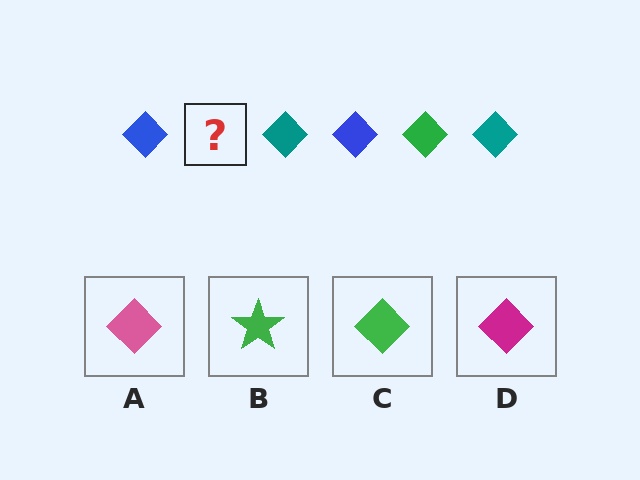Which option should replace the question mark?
Option C.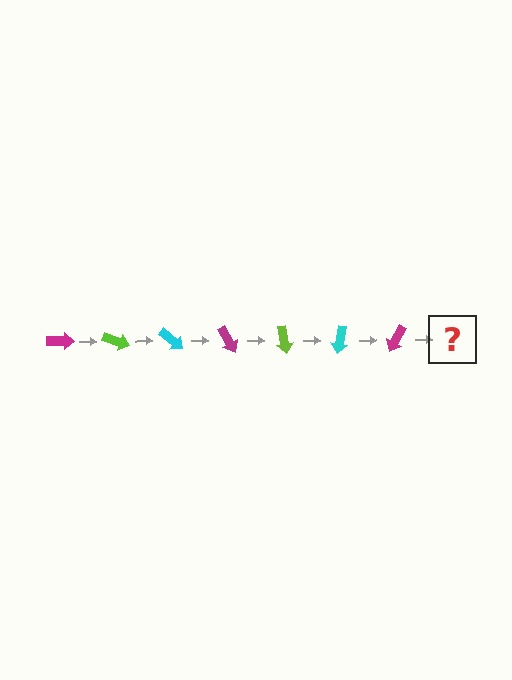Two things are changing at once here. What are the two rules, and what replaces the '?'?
The two rules are that it rotates 20 degrees each step and the color cycles through magenta, lime, and cyan. The '?' should be a lime arrow, rotated 140 degrees from the start.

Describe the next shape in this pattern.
It should be a lime arrow, rotated 140 degrees from the start.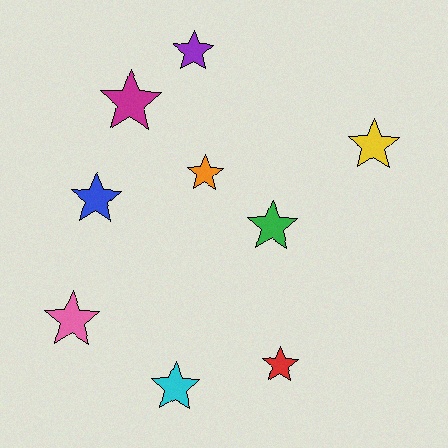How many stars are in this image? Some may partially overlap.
There are 9 stars.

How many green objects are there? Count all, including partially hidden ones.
There is 1 green object.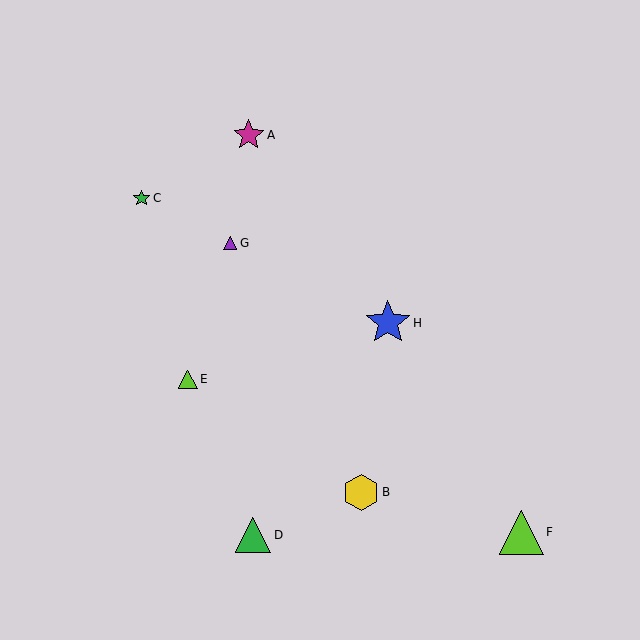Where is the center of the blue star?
The center of the blue star is at (388, 323).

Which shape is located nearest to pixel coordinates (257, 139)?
The magenta star (labeled A) at (249, 135) is nearest to that location.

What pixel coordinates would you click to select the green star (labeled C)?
Click at (142, 198) to select the green star C.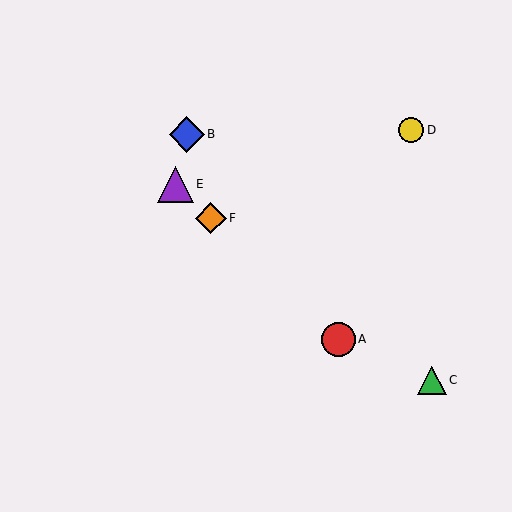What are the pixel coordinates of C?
Object C is at (432, 380).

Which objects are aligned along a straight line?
Objects A, E, F are aligned along a straight line.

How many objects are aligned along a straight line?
3 objects (A, E, F) are aligned along a straight line.